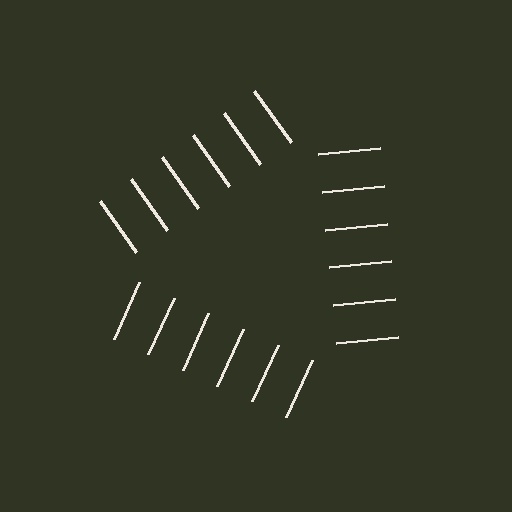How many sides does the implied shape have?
3 sides — the line-ends trace a triangle.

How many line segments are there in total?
18 — 6 along each of the 3 edges.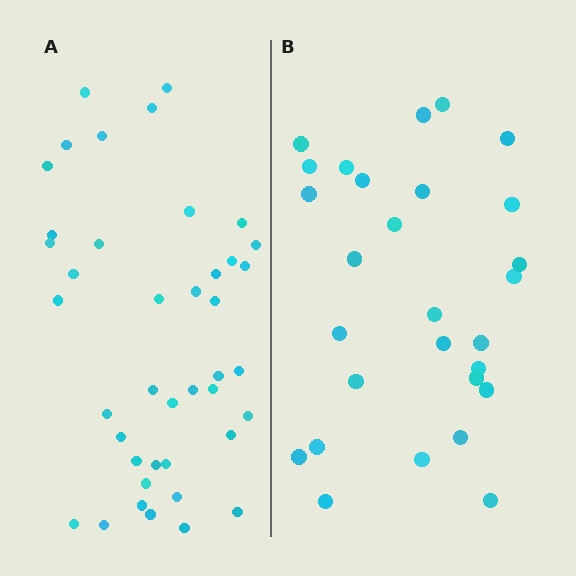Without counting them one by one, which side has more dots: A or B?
Region A (the left region) has more dots.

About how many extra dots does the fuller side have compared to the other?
Region A has approximately 15 more dots than region B.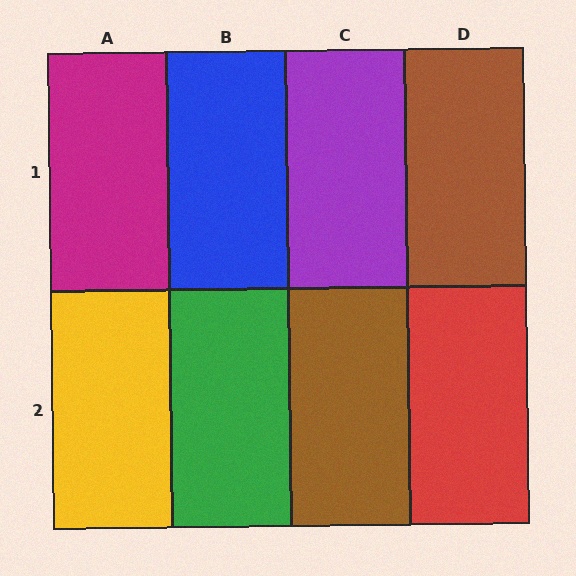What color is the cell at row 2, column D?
Red.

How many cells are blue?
1 cell is blue.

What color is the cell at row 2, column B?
Green.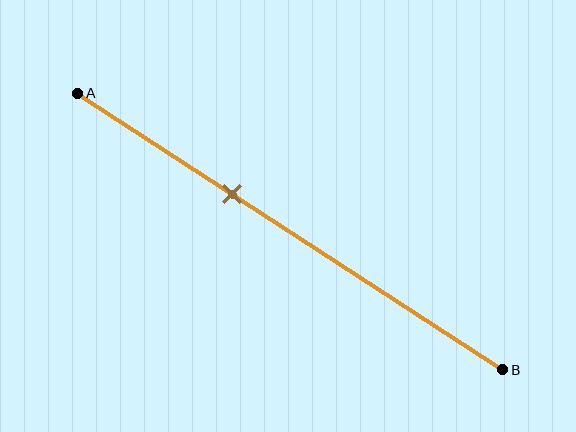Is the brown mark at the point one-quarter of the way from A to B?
No, the mark is at about 35% from A, not at the 25% one-quarter point.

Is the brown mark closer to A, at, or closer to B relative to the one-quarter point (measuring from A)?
The brown mark is closer to point B than the one-quarter point of segment AB.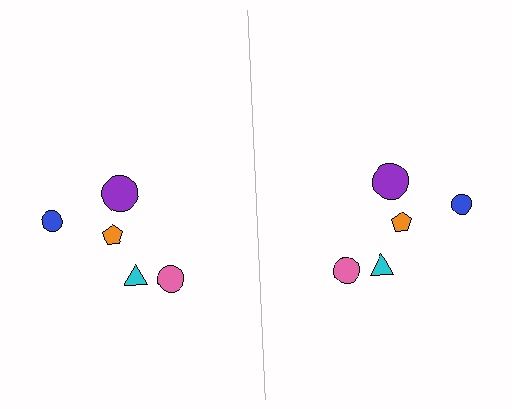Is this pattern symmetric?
Yes, this pattern has bilateral (reflection) symmetry.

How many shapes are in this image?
There are 10 shapes in this image.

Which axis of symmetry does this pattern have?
The pattern has a vertical axis of symmetry running through the center of the image.